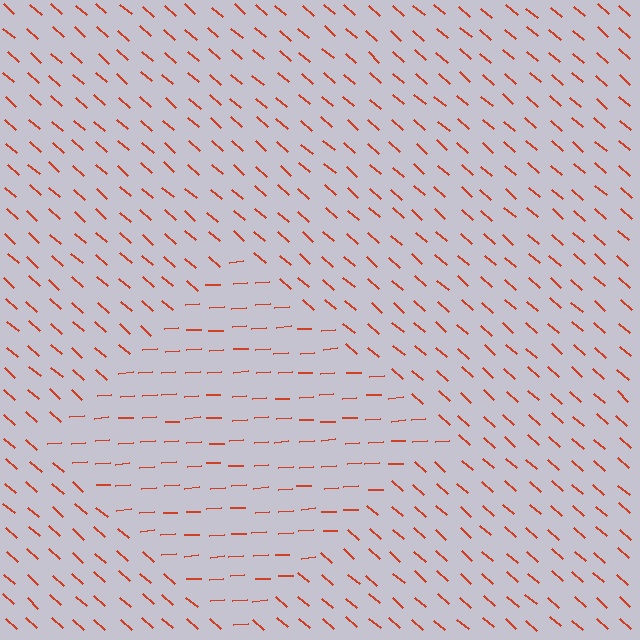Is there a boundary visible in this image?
Yes, there is a texture boundary formed by a change in line orientation.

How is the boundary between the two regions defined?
The boundary is defined purely by a change in line orientation (approximately 45 degrees difference). All lines are the same color and thickness.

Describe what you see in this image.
The image is filled with small red line segments. A diamond region in the image has lines oriented differently from the surrounding lines, creating a visible texture boundary.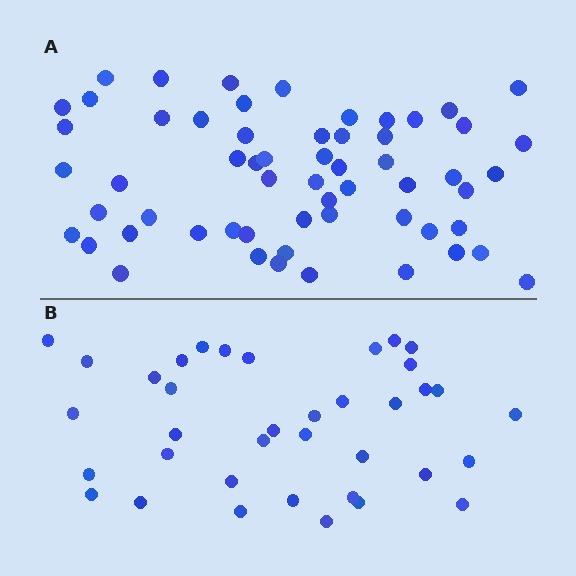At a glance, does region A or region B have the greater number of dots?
Region A (the top region) has more dots.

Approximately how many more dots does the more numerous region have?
Region A has approximately 20 more dots than region B.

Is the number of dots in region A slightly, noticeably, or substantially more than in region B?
Region A has substantially more. The ratio is roughly 1.6 to 1.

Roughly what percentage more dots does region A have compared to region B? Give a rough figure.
About 60% more.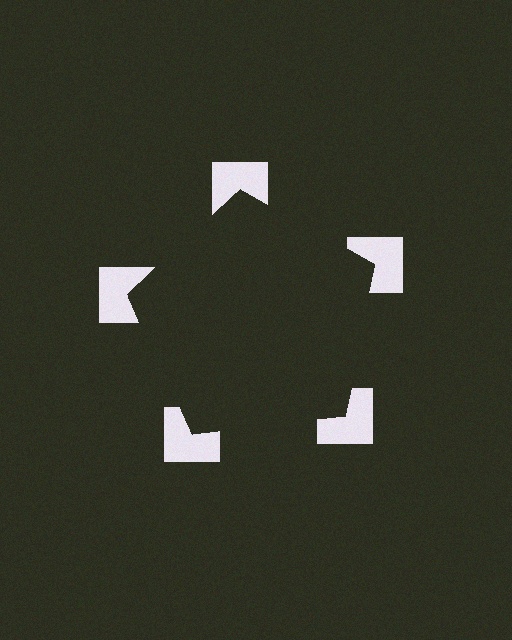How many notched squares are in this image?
There are 5 — one at each vertex of the illusory pentagon.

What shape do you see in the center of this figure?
An illusory pentagon — its edges are inferred from the aligned wedge cuts in the notched squares, not physically drawn.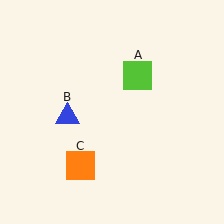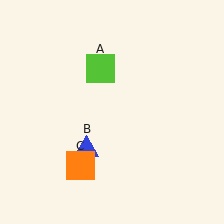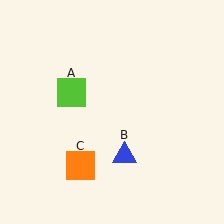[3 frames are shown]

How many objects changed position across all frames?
2 objects changed position: lime square (object A), blue triangle (object B).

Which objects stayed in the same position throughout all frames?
Orange square (object C) remained stationary.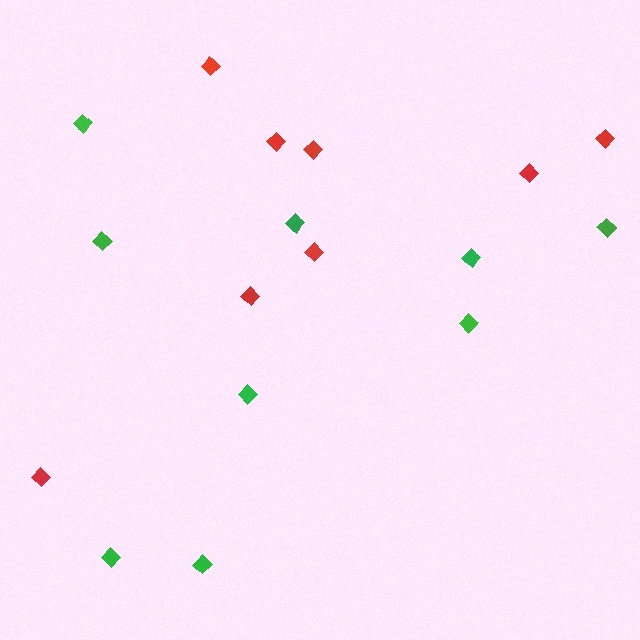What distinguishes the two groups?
There are 2 groups: one group of green diamonds (9) and one group of red diamonds (8).